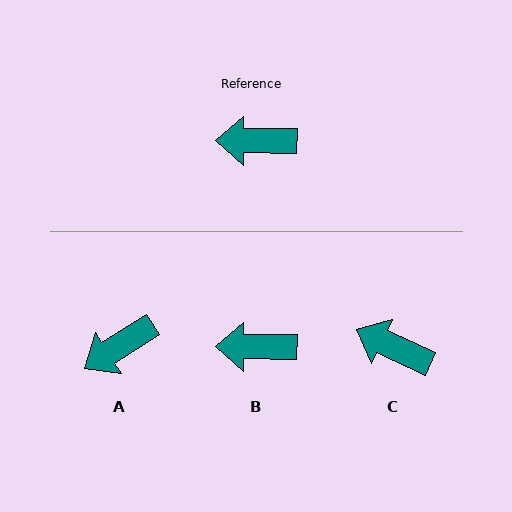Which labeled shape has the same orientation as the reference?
B.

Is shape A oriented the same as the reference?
No, it is off by about 33 degrees.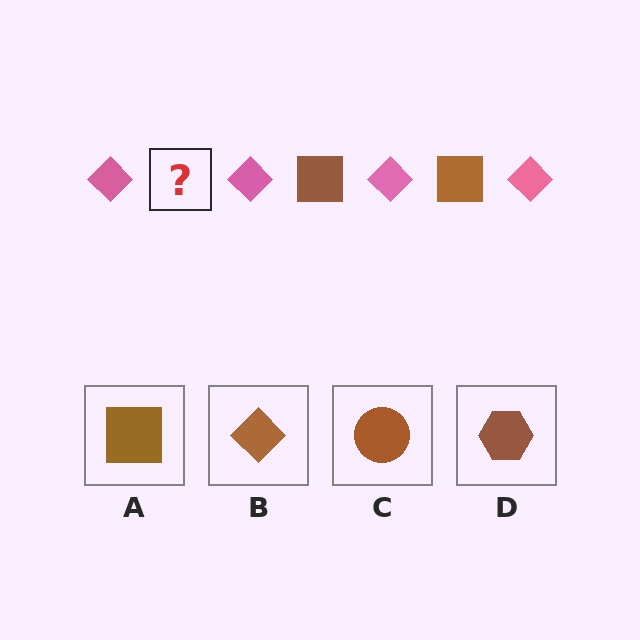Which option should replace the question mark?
Option A.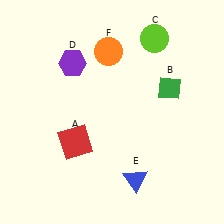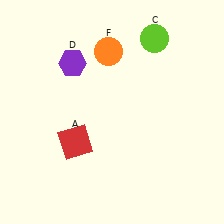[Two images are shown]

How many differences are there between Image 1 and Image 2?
There are 2 differences between the two images.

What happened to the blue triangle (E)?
The blue triangle (E) was removed in Image 2. It was in the bottom-right area of Image 1.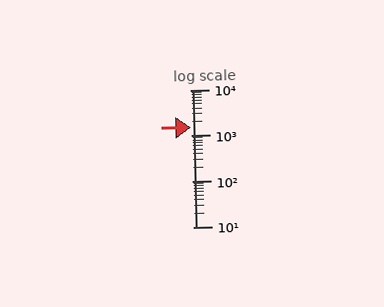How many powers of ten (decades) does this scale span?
The scale spans 3 decades, from 10 to 10000.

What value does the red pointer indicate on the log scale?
The pointer indicates approximately 1500.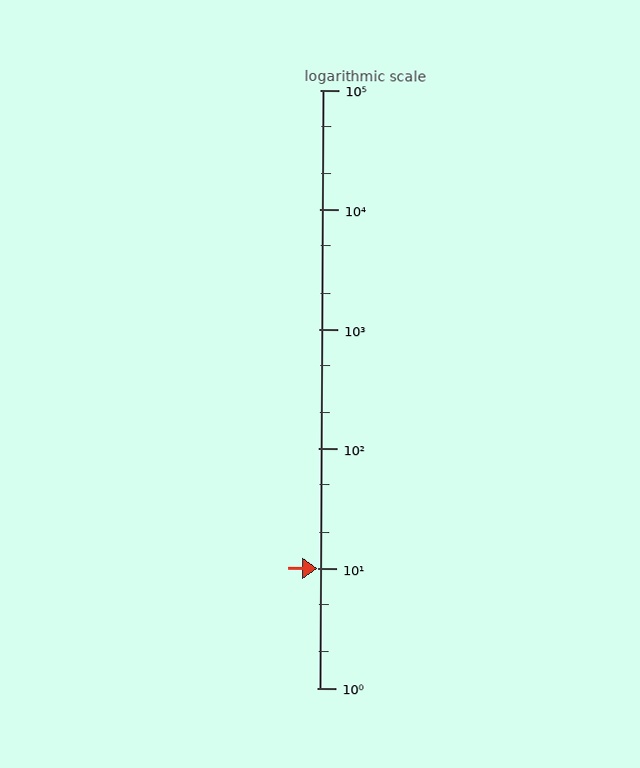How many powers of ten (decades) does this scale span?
The scale spans 5 decades, from 1 to 100000.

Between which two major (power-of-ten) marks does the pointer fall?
The pointer is between 10 and 100.